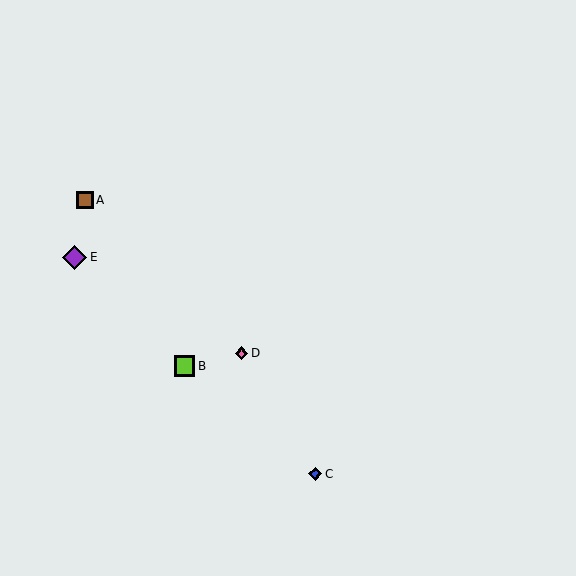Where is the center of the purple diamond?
The center of the purple diamond is at (75, 257).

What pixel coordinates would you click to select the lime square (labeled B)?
Click at (185, 366) to select the lime square B.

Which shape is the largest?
The purple diamond (labeled E) is the largest.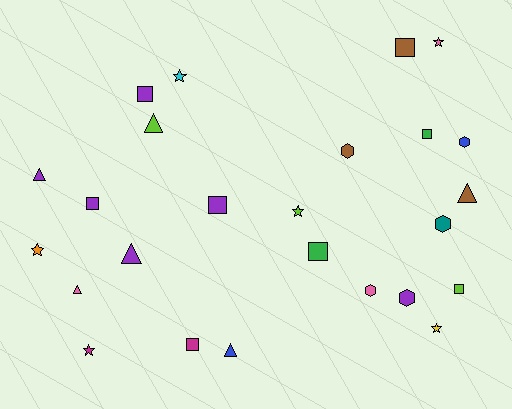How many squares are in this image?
There are 8 squares.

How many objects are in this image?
There are 25 objects.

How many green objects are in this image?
There are 2 green objects.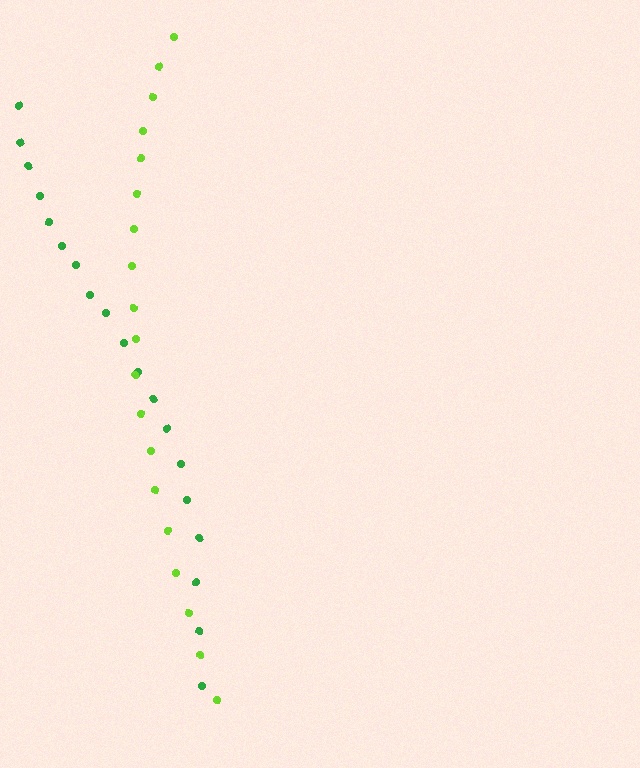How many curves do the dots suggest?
There are 2 distinct paths.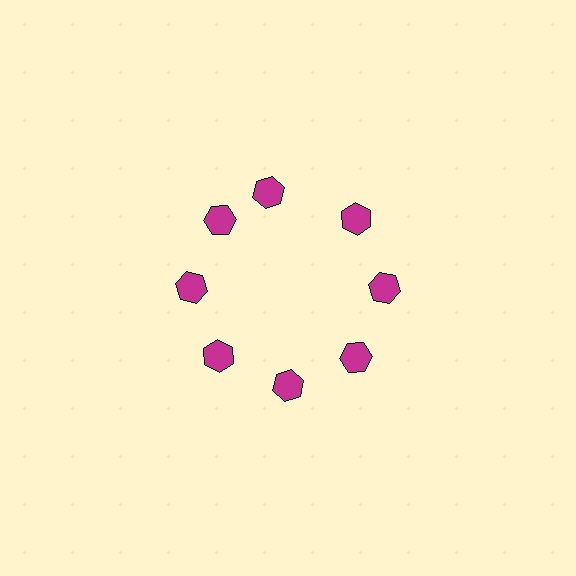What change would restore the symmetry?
The symmetry would be restored by rotating it back into even spacing with its neighbors so that all 8 hexagons sit at equal angles and equal distance from the center.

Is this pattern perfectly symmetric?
No. The 8 magenta hexagons are arranged in a ring, but one element near the 12 o'clock position is rotated out of alignment along the ring, breaking the 8-fold rotational symmetry.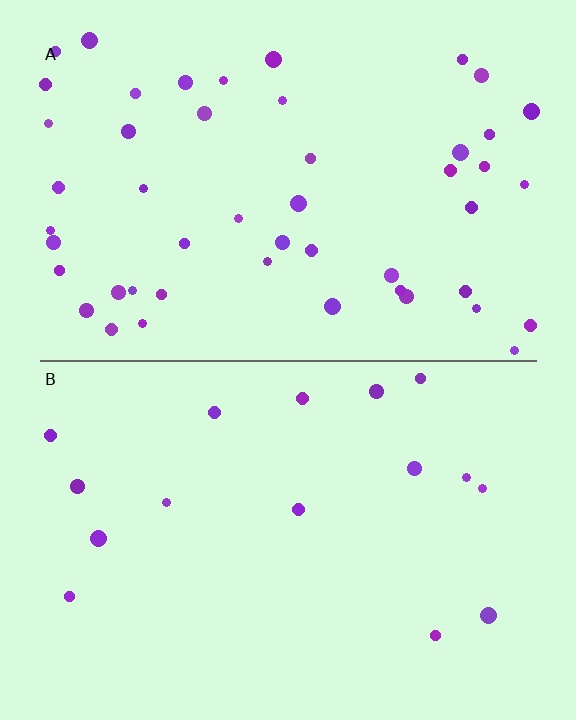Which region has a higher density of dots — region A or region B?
A (the top).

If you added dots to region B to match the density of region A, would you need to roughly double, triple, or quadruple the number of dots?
Approximately triple.